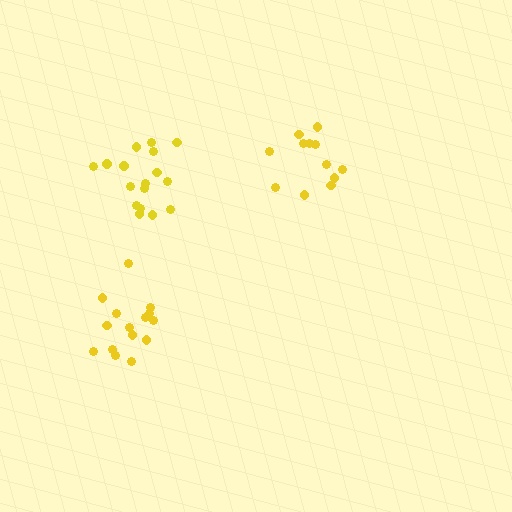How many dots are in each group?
Group 1: 12 dots, Group 2: 17 dots, Group 3: 15 dots (44 total).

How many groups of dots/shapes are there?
There are 3 groups.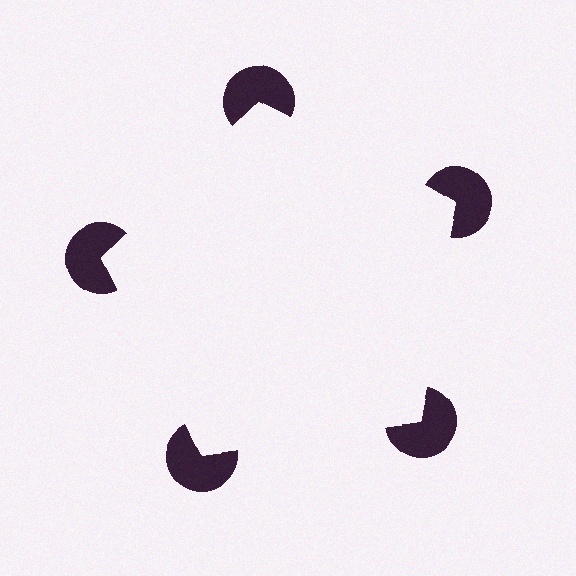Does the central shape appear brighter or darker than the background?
It typically appears slightly brighter than the background, even though no actual brightness change is drawn.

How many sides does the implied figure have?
5 sides.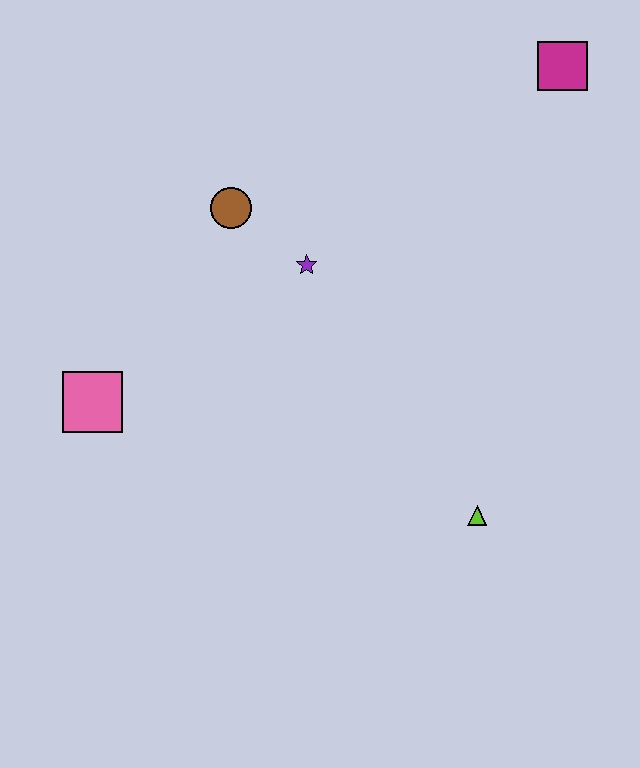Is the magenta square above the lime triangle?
Yes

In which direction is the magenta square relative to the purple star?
The magenta square is to the right of the purple star.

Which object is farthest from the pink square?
The magenta square is farthest from the pink square.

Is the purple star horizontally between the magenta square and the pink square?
Yes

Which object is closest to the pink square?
The brown circle is closest to the pink square.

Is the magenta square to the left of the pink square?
No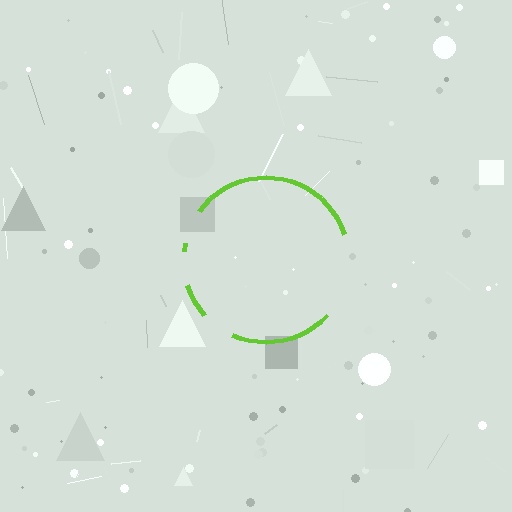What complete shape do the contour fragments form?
The contour fragments form a circle.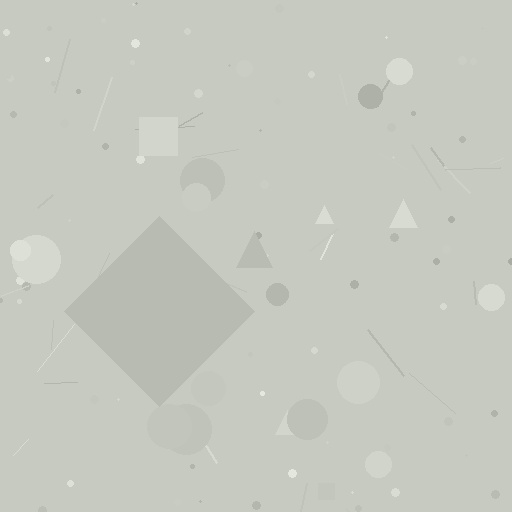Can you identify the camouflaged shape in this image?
The camouflaged shape is a diamond.